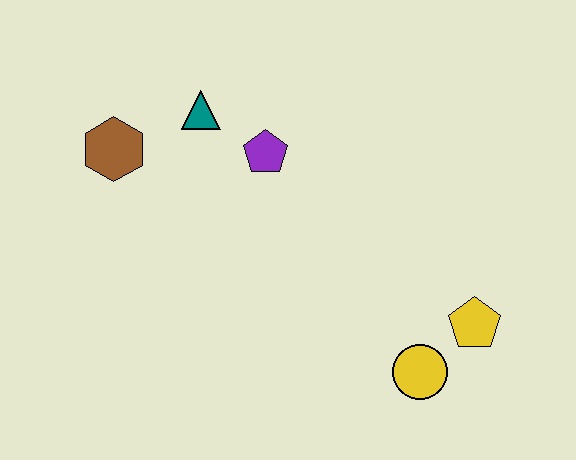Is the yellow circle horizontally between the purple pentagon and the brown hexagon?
No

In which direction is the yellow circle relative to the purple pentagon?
The yellow circle is below the purple pentagon.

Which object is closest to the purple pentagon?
The teal triangle is closest to the purple pentagon.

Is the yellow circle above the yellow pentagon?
No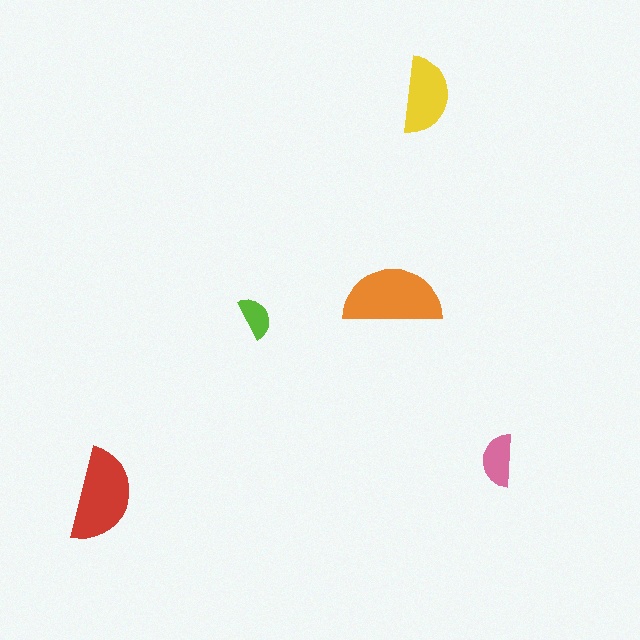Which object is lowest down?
The red semicircle is bottommost.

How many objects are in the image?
There are 5 objects in the image.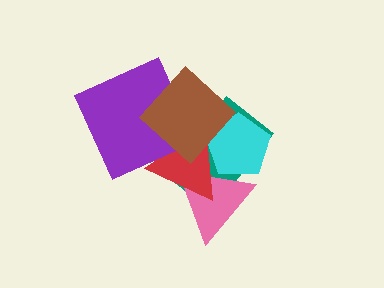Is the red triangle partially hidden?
Yes, it is partially covered by another shape.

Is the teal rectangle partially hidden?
Yes, it is partially covered by another shape.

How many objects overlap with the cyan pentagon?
4 objects overlap with the cyan pentagon.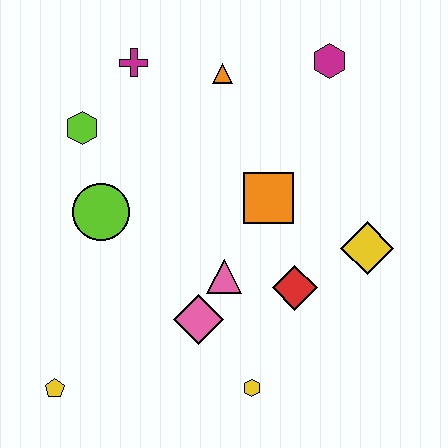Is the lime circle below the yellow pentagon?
No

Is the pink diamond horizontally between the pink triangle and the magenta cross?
Yes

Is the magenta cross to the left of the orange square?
Yes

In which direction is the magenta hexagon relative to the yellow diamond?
The magenta hexagon is above the yellow diamond.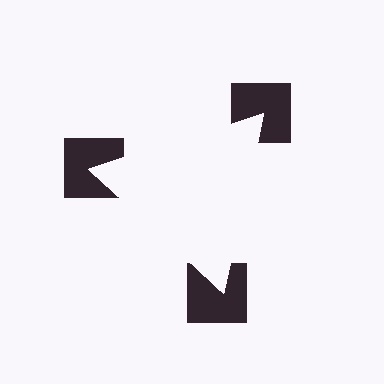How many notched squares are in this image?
There are 3 — one at each vertex of the illusory triangle.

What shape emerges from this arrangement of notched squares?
An illusory triangle — its edges are inferred from the aligned wedge cuts in the notched squares, not physically drawn.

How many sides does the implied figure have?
3 sides.